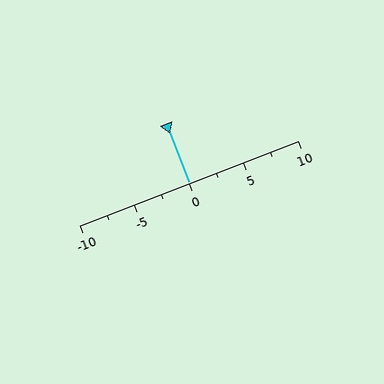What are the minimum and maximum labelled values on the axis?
The axis runs from -10 to 10.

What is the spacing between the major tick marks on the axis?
The major ticks are spaced 5 apart.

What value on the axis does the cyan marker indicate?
The marker indicates approximately 0.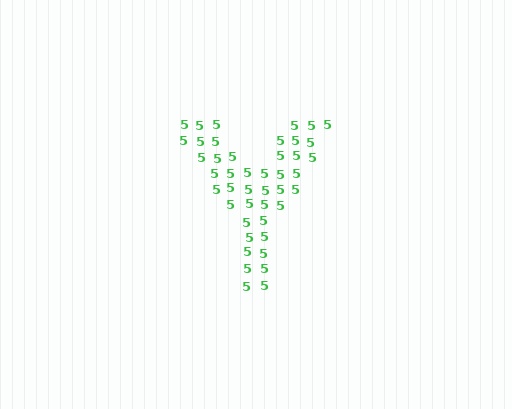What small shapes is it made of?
It is made of small digit 5's.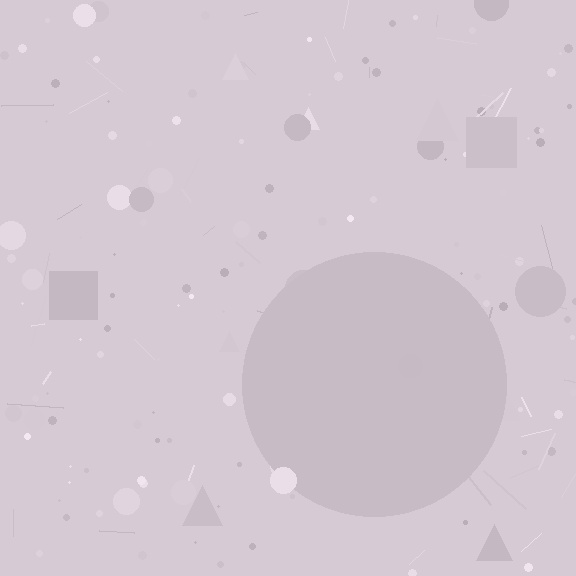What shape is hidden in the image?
A circle is hidden in the image.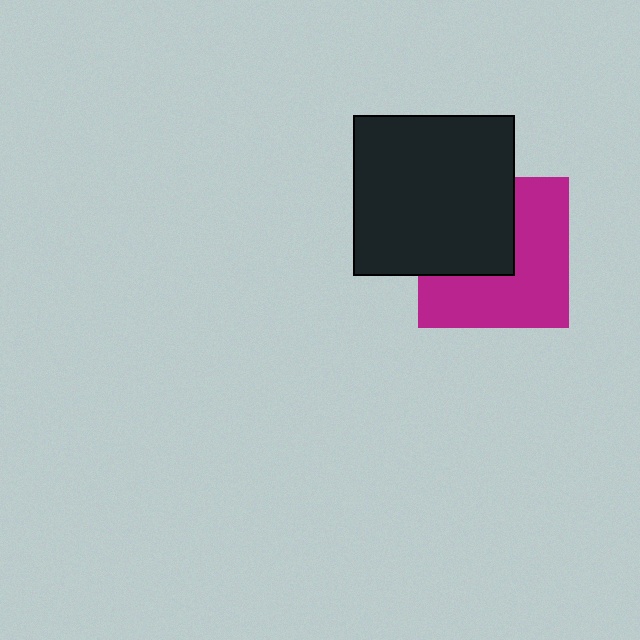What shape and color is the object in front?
The object in front is a black square.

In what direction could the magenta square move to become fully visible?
The magenta square could move toward the lower-right. That would shift it out from behind the black square entirely.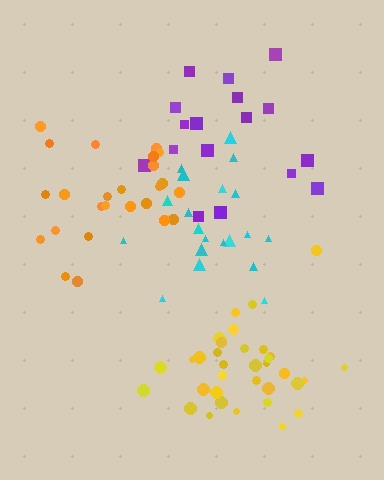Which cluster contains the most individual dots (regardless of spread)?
Yellow (34).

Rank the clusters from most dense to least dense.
yellow, orange, cyan, purple.